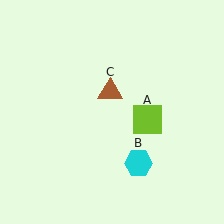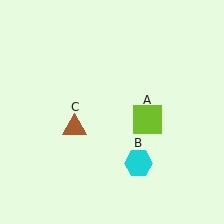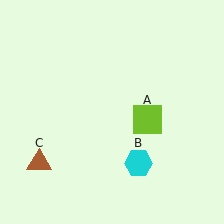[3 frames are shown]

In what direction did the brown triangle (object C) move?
The brown triangle (object C) moved down and to the left.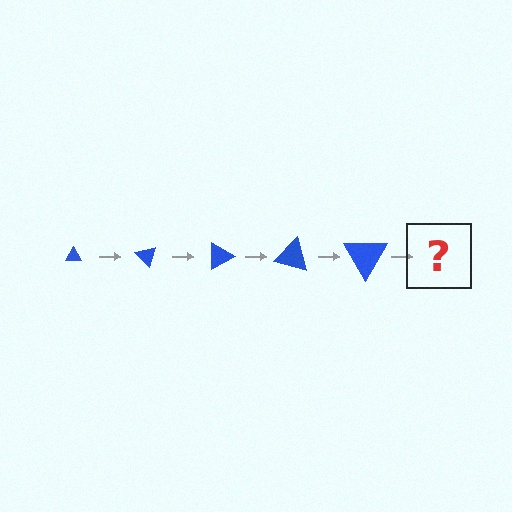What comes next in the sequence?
The next element should be a triangle, larger than the previous one and rotated 225 degrees from the start.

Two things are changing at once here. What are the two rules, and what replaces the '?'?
The two rules are that the triangle grows larger each step and it rotates 45 degrees each step. The '?' should be a triangle, larger than the previous one and rotated 225 degrees from the start.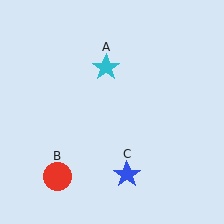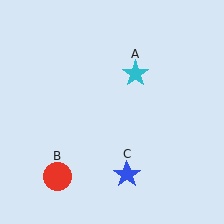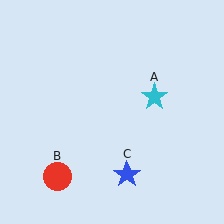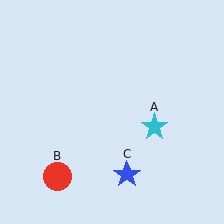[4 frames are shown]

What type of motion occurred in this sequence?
The cyan star (object A) rotated clockwise around the center of the scene.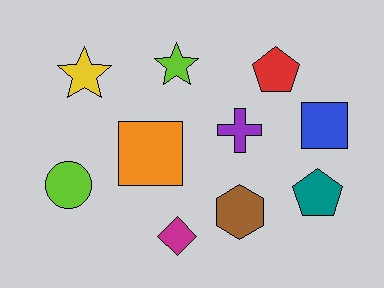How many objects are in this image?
There are 10 objects.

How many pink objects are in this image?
There are no pink objects.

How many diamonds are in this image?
There is 1 diamond.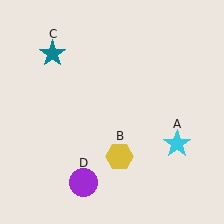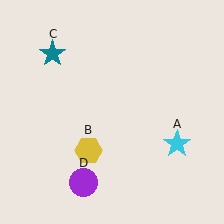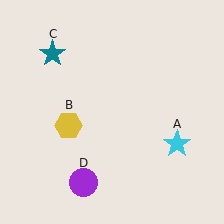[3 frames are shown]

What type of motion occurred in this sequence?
The yellow hexagon (object B) rotated clockwise around the center of the scene.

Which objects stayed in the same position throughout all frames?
Cyan star (object A) and teal star (object C) and purple circle (object D) remained stationary.